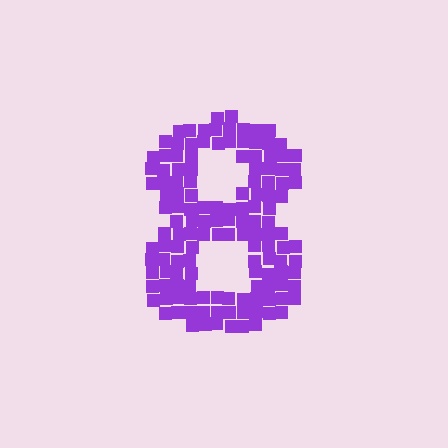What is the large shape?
The large shape is the digit 8.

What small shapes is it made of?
It is made of small squares.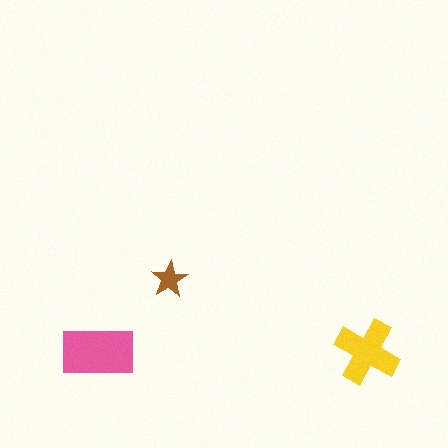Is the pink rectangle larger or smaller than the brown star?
Larger.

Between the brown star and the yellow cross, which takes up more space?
The yellow cross.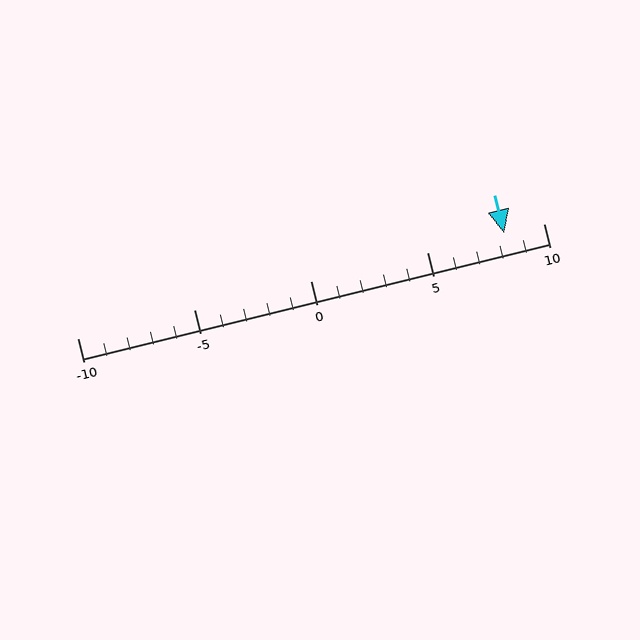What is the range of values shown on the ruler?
The ruler shows values from -10 to 10.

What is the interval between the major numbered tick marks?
The major tick marks are spaced 5 units apart.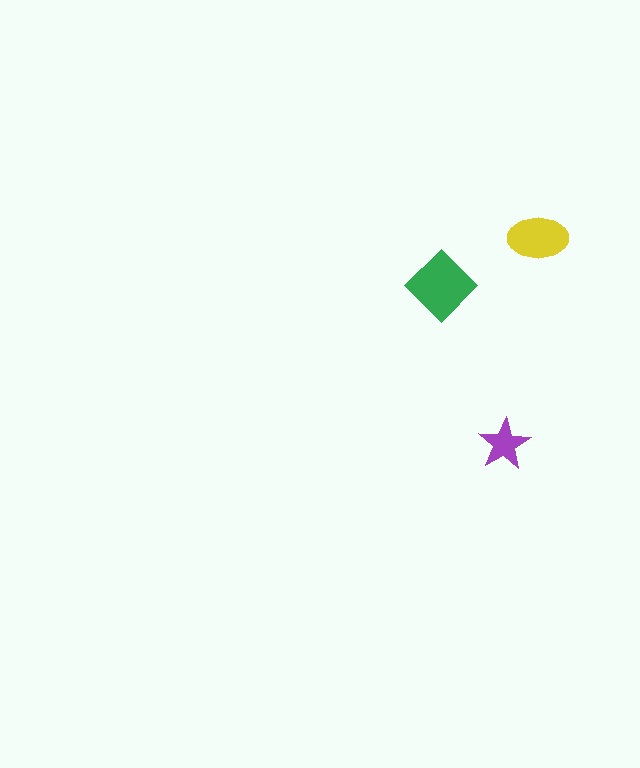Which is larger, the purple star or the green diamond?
The green diamond.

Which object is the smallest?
The purple star.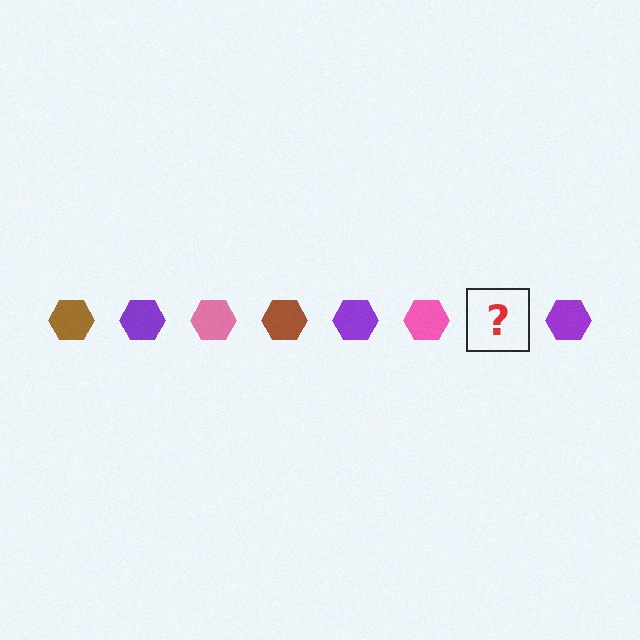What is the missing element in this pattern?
The missing element is a brown hexagon.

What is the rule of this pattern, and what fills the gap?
The rule is that the pattern cycles through brown, purple, pink hexagons. The gap should be filled with a brown hexagon.